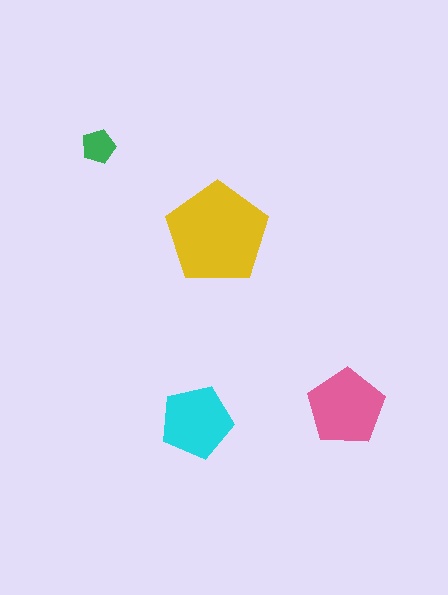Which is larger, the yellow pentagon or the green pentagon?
The yellow one.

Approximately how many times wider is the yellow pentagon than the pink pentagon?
About 1.5 times wider.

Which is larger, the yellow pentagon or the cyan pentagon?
The yellow one.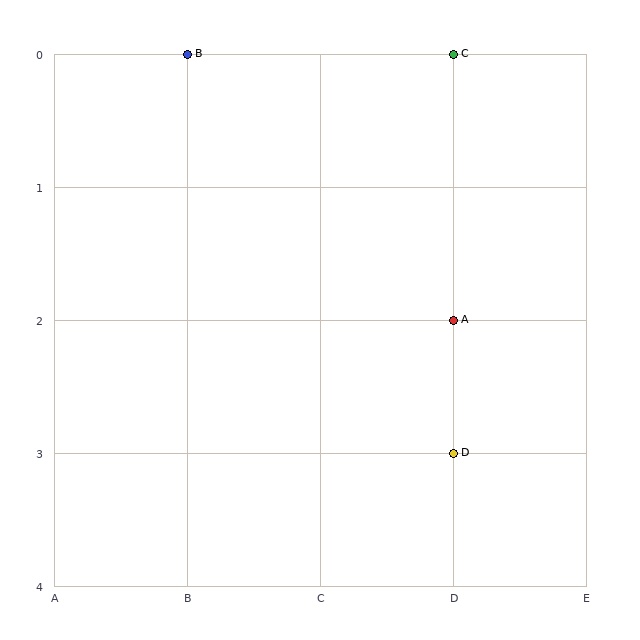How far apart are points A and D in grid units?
Points A and D are 1 row apart.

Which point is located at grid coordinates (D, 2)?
Point A is at (D, 2).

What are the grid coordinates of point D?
Point D is at grid coordinates (D, 3).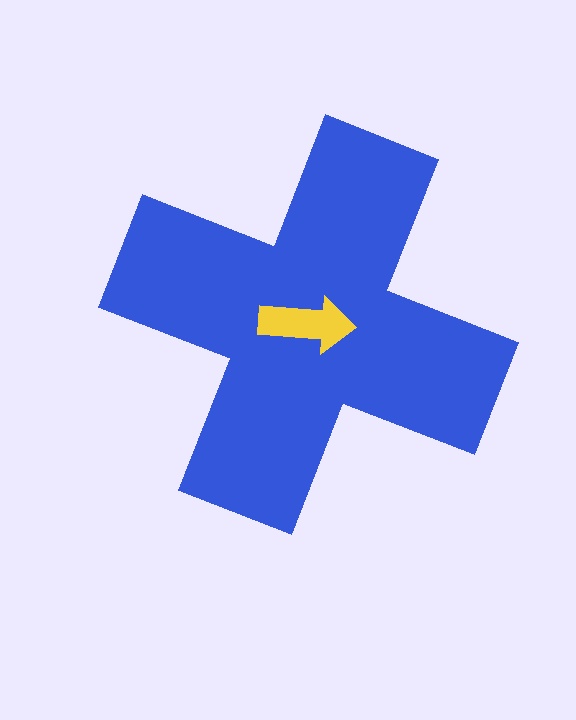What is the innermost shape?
The yellow arrow.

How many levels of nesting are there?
2.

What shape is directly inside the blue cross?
The yellow arrow.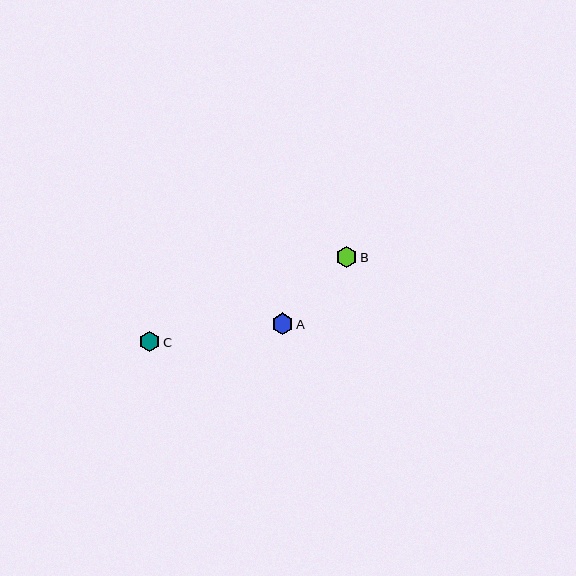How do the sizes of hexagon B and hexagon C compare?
Hexagon B and hexagon C are approximately the same size.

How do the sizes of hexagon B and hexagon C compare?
Hexagon B and hexagon C are approximately the same size.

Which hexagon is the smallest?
Hexagon C is the smallest with a size of approximately 21 pixels.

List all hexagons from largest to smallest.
From largest to smallest: A, B, C.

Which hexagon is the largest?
Hexagon A is the largest with a size of approximately 22 pixels.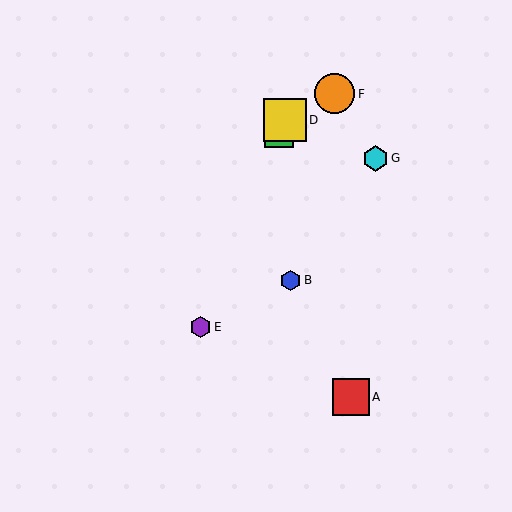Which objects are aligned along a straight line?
Objects C, D, E are aligned along a straight line.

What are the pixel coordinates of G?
Object G is at (375, 158).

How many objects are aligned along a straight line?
3 objects (C, D, E) are aligned along a straight line.